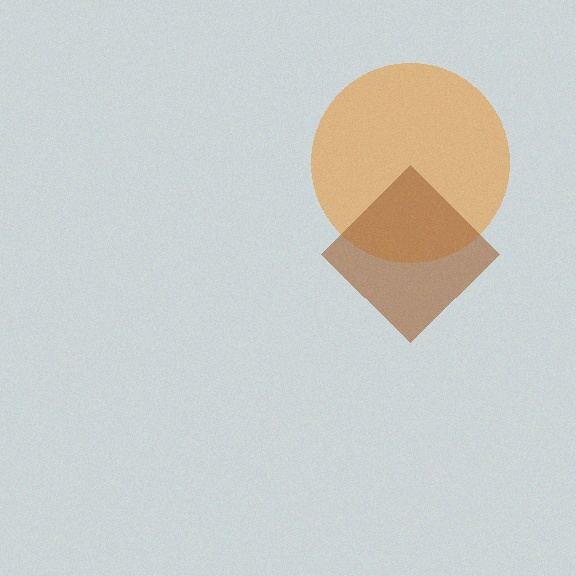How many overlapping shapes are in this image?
There are 2 overlapping shapes in the image.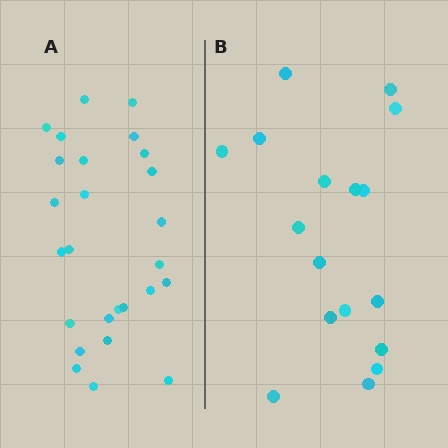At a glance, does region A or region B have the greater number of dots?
Region A (the left region) has more dots.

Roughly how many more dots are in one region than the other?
Region A has roughly 8 or so more dots than region B.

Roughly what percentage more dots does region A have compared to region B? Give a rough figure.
About 55% more.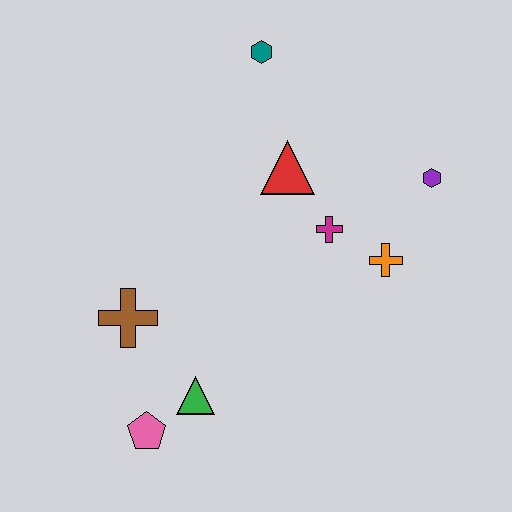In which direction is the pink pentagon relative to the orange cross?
The pink pentagon is to the left of the orange cross.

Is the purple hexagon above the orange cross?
Yes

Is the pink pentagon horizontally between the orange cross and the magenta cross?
No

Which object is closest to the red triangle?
The magenta cross is closest to the red triangle.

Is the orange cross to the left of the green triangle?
No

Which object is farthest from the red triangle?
The pink pentagon is farthest from the red triangle.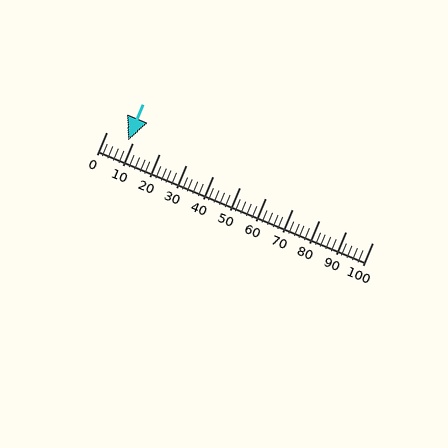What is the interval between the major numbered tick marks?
The major tick marks are spaced 10 units apart.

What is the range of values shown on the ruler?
The ruler shows values from 0 to 100.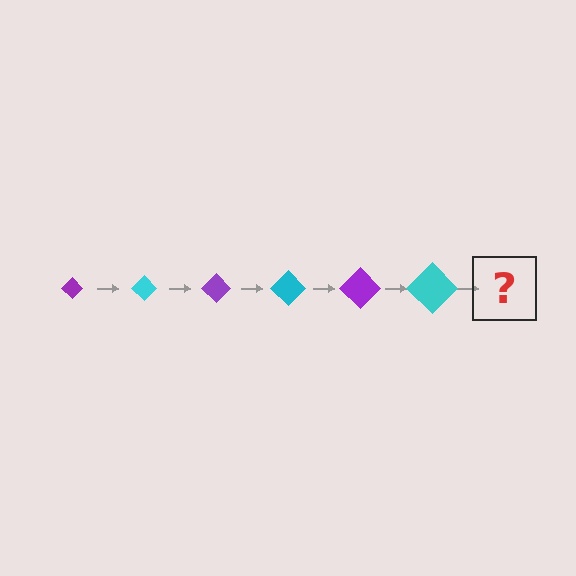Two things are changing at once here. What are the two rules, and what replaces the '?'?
The two rules are that the diamond grows larger each step and the color cycles through purple and cyan. The '?' should be a purple diamond, larger than the previous one.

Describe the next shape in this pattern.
It should be a purple diamond, larger than the previous one.